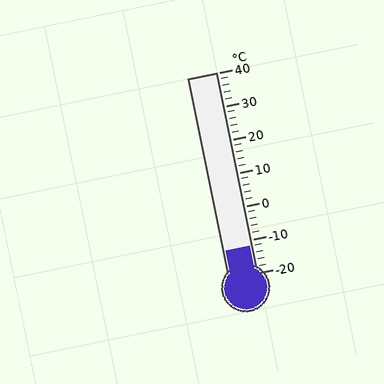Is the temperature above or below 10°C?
The temperature is below 10°C.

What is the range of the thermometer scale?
The thermometer scale ranges from -20°C to 40°C.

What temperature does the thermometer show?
The thermometer shows approximately -12°C.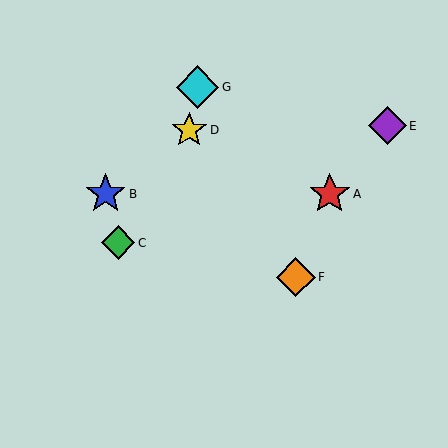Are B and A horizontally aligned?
Yes, both are at y≈194.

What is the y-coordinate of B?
Object B is at y≈194.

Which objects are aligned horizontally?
Objects A, B are aligned horizontally.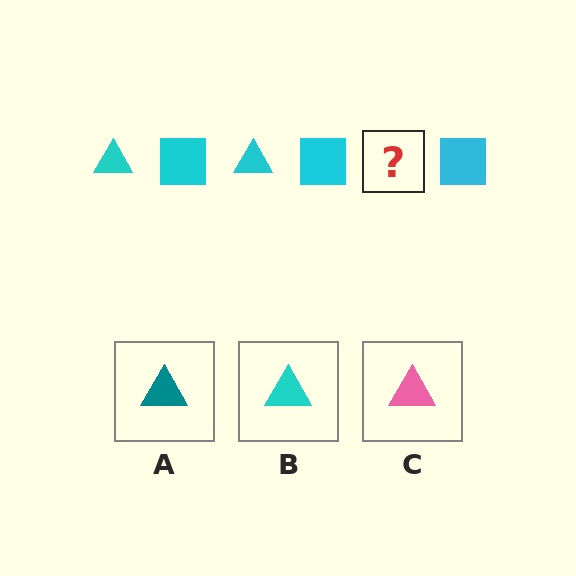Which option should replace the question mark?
Option B.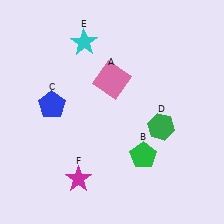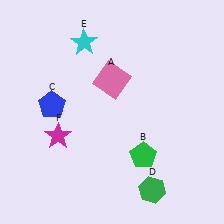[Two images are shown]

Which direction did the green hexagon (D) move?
The green hexagon (D) moved down.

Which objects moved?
The objects that moved are: the green hexagon (D), the magenta star (F).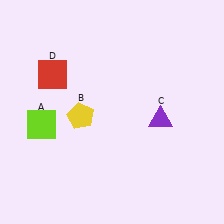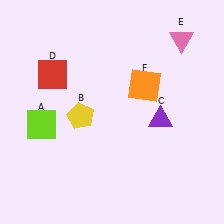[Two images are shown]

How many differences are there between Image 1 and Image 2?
There are 2 differences between the two images.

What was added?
A pink triangle (E), an orange square (F) were added in Image 2.